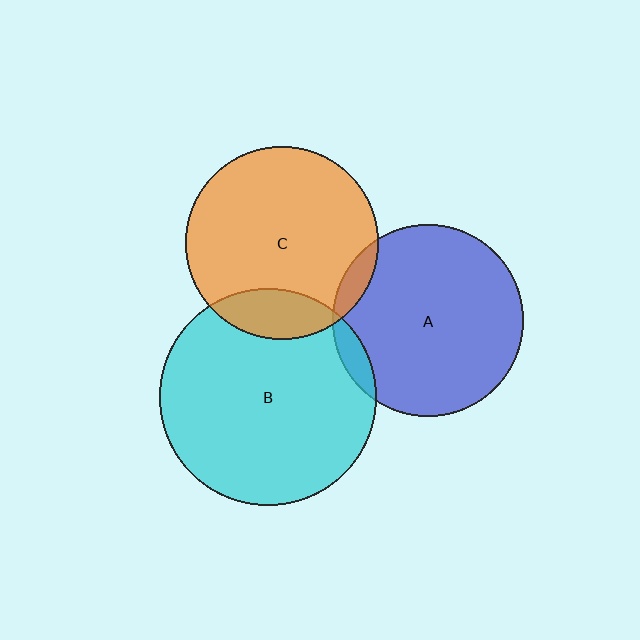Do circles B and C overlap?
Yes.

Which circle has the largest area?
Circle B (cyan).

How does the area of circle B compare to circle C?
Approximately 1.3 times.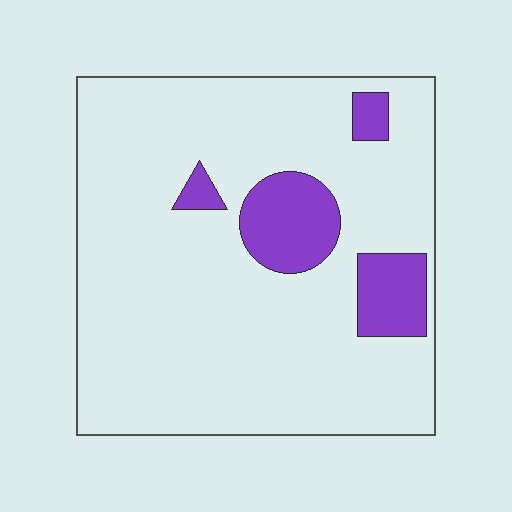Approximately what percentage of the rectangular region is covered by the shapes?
Approximately 15%.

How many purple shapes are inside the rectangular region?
4.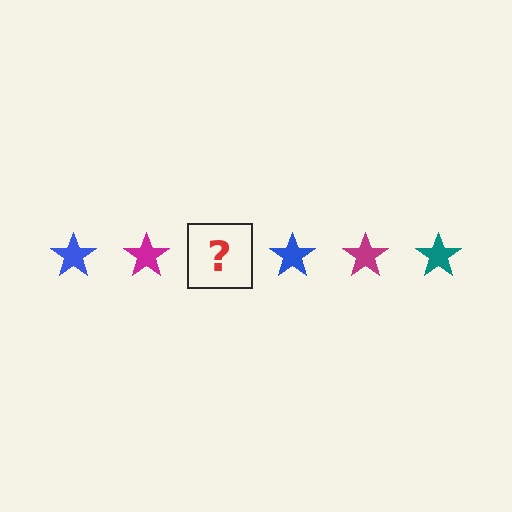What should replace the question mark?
The question mark should be replaced with a teal star.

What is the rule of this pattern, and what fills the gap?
The rule is that the pattern cycles through blue, magenta, teal stars. The gap should be filled with a teal star.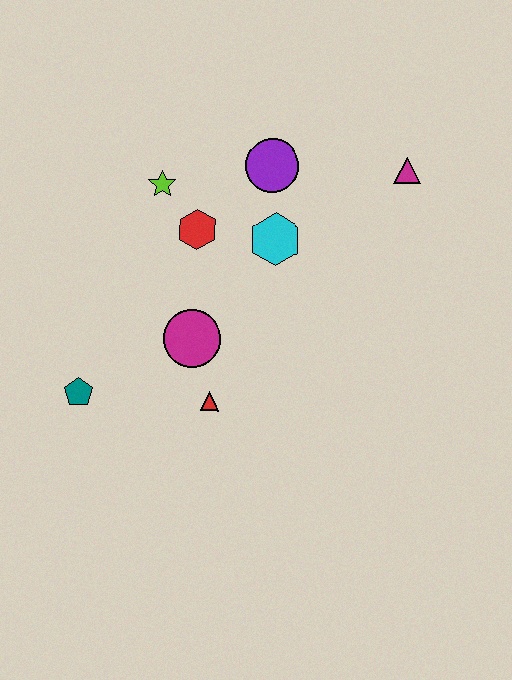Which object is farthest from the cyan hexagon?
The teal pentagon is farthest from the cyan hexagon.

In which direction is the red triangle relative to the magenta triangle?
The red triangle is below the magenta triangle.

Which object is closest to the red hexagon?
The lime star is closest to the red hexagon.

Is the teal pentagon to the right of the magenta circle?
No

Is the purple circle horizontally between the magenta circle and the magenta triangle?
Yes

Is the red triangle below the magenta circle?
Yes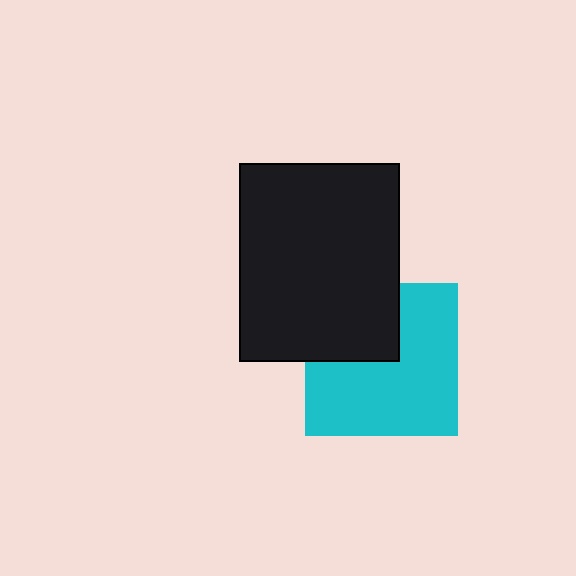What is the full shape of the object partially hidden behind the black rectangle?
The partially hidden object is a cyan square.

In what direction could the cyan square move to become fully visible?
The cyan square could move down. That would shift it out from behind the black rectangle entirely.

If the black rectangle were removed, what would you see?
You would see the complete cyan square.